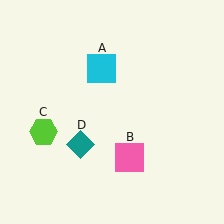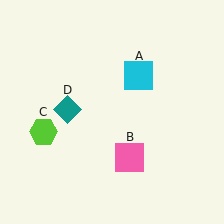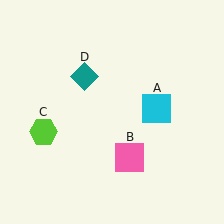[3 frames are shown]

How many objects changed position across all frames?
2 objects changed position: cyan square (object A), teal diamond (object D).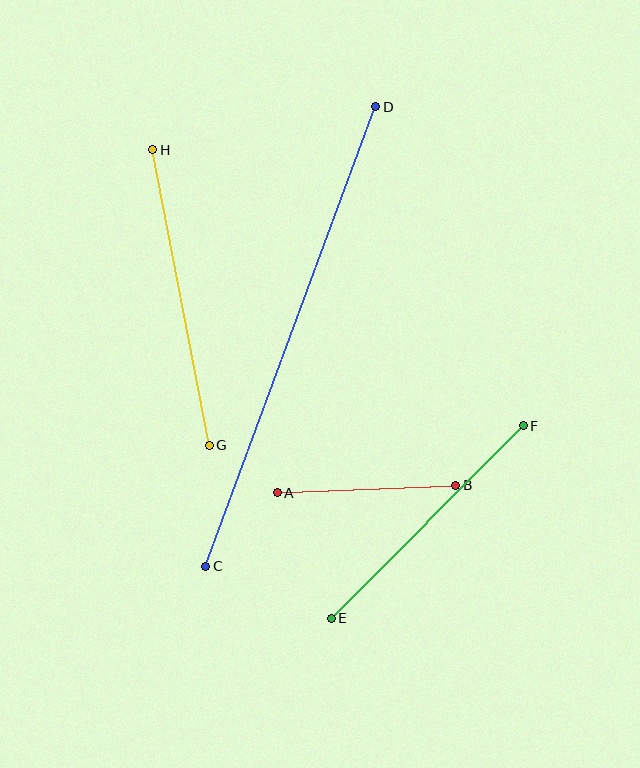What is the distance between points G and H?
The distance is approximately 301 pixels.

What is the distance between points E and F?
The distance is approximately 272 pixels.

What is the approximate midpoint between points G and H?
The midpoint is at approximately (181, 297) pixels.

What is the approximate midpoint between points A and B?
The midpoint is at approximately (366, 489) pixels.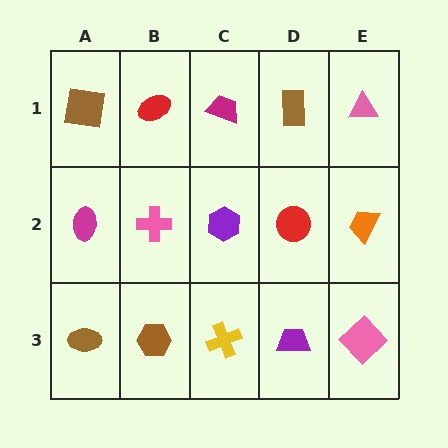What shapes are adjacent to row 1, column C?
A purple hexagon (row 2, column C), a red ellipse (row 1, column B), a brown rectangle (row 1, column D).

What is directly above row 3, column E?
An orange trapezoid.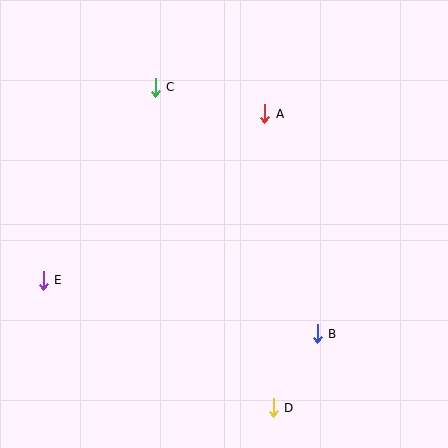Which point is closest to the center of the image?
Point A at (265, 114) is closest to the center.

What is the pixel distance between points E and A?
The distance between E and A is 278 pixels.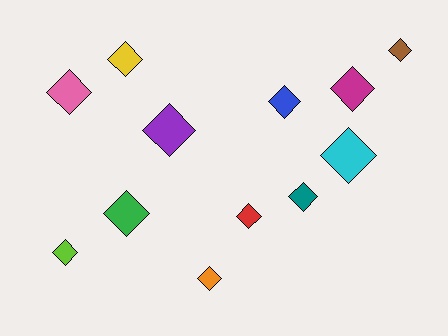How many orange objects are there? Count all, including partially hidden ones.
There is 1 orange object.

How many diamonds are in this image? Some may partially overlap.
There are 12 diamonds.